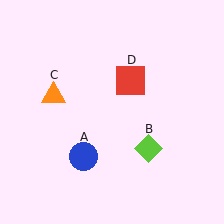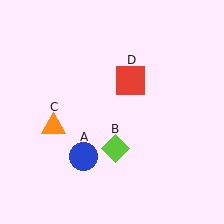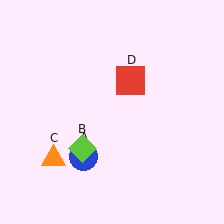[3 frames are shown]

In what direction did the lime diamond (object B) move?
The lime diamond (object B) moved left.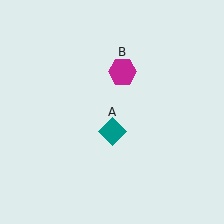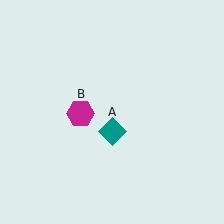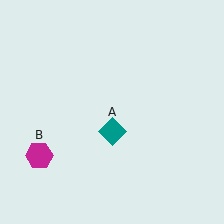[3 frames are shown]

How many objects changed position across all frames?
1 object changed position: magenta hexagon (object B).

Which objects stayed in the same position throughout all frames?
Teal diamond (object A) remained stationary.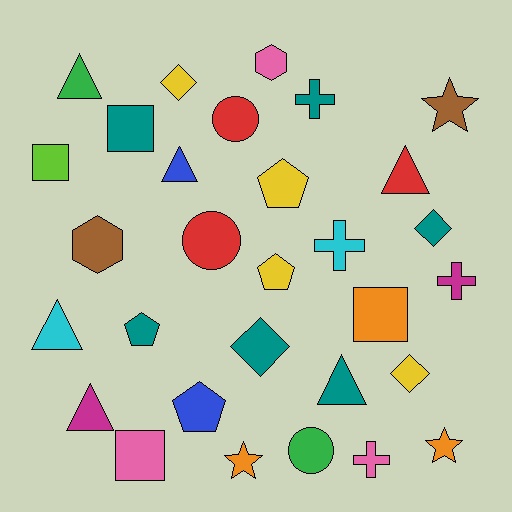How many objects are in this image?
There are 30 objects.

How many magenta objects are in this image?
There are 2 magenta objects.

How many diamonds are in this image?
There are 4 diamonds.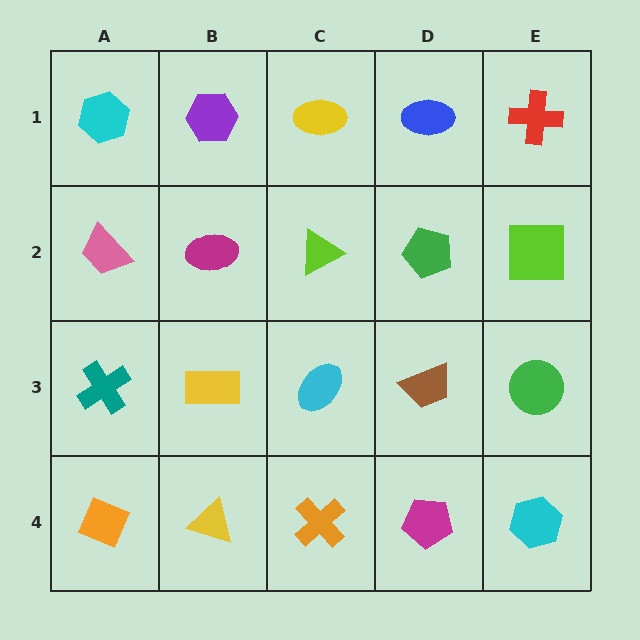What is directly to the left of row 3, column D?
A cyan ellipse.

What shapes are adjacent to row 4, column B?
A yellow rectangle (row 3, column B), an orange diamond (row 4, column A), an orange cross (row 4, column C).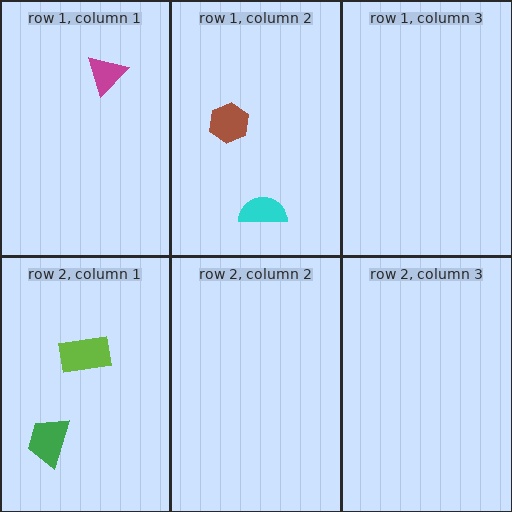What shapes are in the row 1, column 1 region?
The magenta triangle.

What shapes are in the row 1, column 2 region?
The cyan semicircle, the brown hexagon.